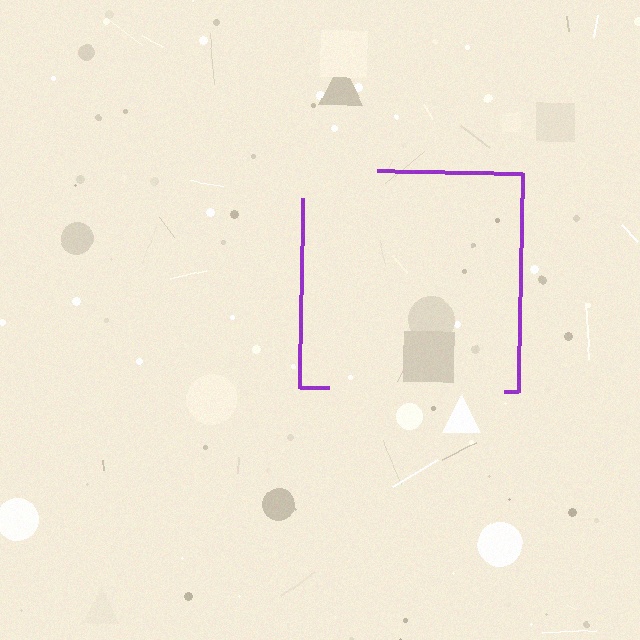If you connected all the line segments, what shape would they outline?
They would outline a square.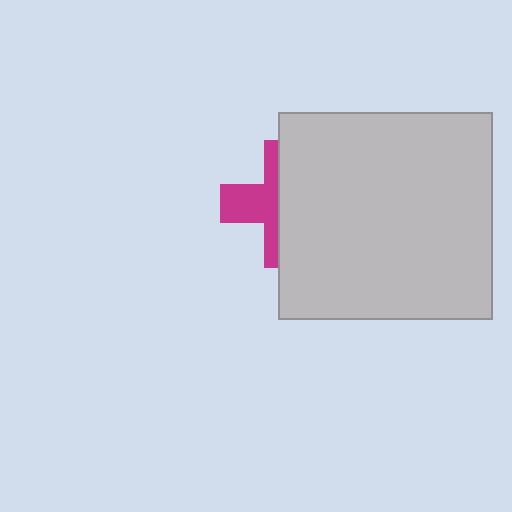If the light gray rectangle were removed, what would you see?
You would see the complete magenta cross.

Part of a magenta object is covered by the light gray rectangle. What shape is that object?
It is a cross.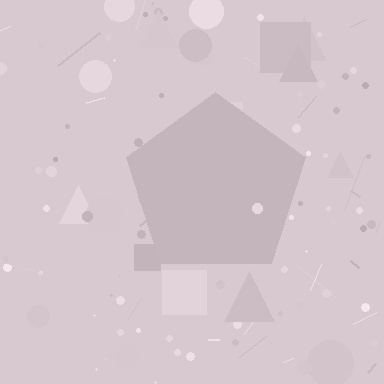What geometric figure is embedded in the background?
A pentagon is embedded in the background.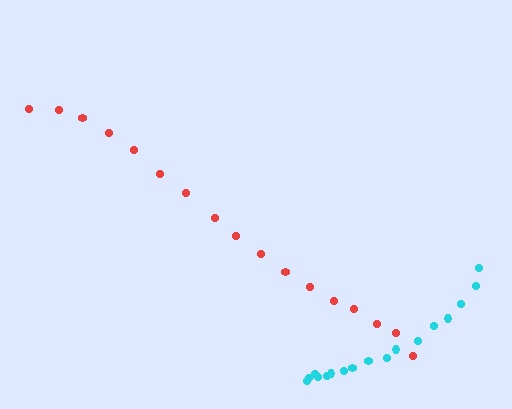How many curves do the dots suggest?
There are 2 distinct paths.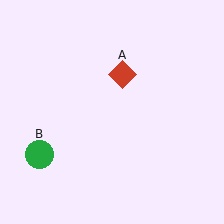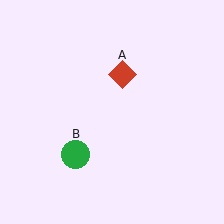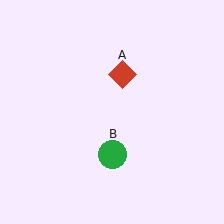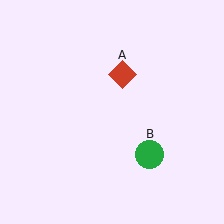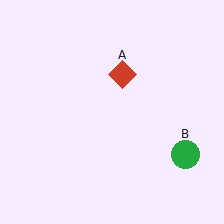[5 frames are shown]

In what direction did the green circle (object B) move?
The green circle (object B) moved right.